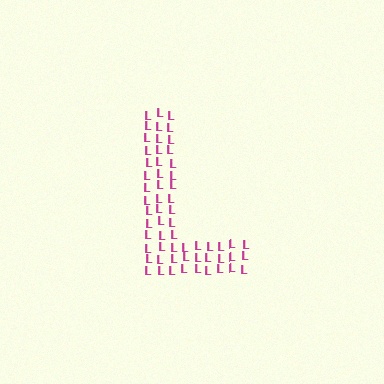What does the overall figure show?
The overall figure shows the letter L.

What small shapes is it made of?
It is made of small letter L's.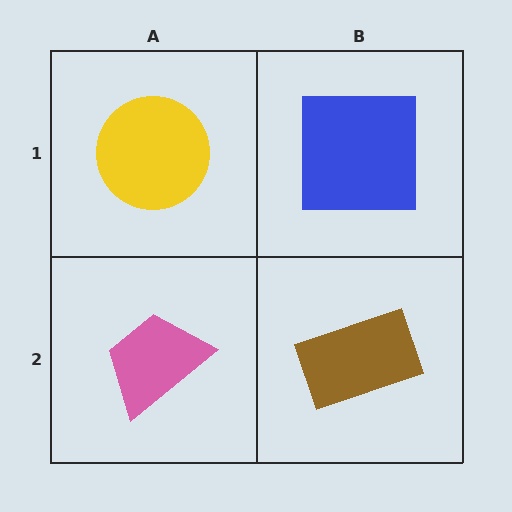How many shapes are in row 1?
2 shapes.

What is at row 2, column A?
A pink trapezoid.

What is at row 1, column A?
A yellow circle.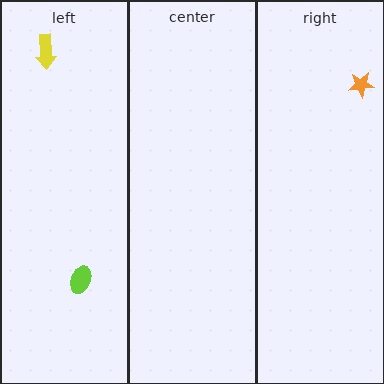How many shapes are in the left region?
2.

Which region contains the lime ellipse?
The left region.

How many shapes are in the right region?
1.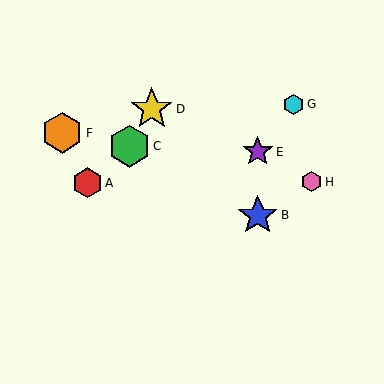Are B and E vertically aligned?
Yes, both are at x≈258.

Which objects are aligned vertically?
Objects B, E are aligned vertically.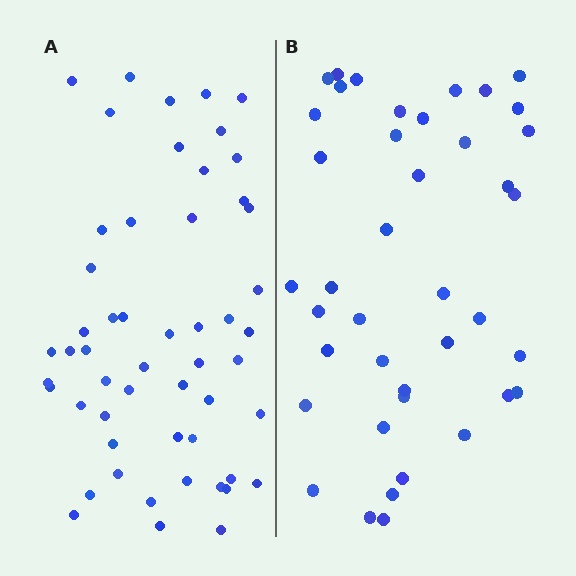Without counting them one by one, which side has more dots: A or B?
Region A (the left region) has more dots.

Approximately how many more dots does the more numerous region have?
Region A has roughly 12 or so more dots than region B.